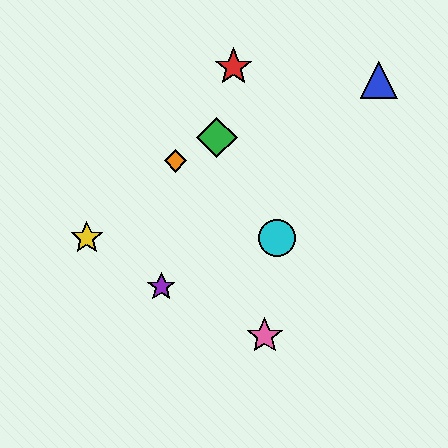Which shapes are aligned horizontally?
The yellow star, the cyan circle are aligned horizontally.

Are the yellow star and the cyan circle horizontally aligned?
Yes, both are at y≈238.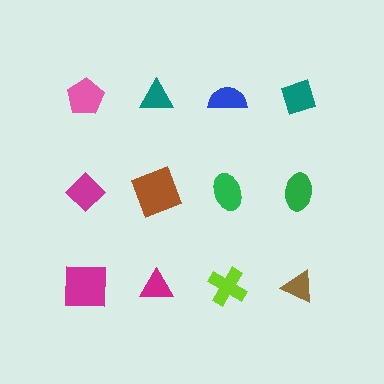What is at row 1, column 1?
A pink pentagon.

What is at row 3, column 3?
A lime cross.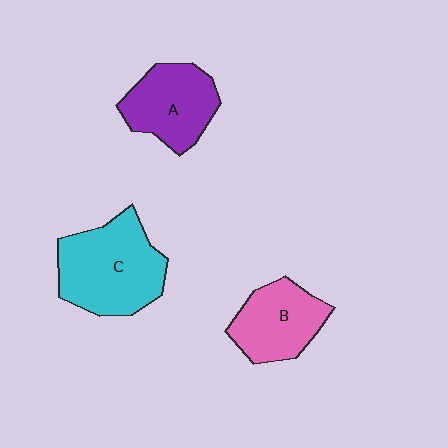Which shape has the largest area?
Shape C (cyan).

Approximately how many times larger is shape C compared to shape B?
Approximately 1.4 times.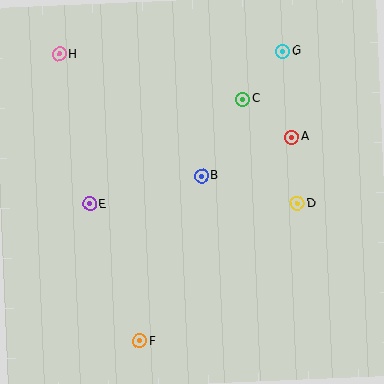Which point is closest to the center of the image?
Point B at (202, 176) is closest to the center.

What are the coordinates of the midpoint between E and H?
The midpoint between E and H is at (74, 129).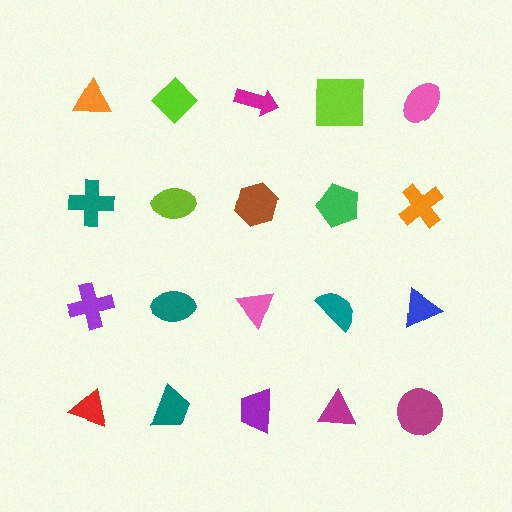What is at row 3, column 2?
A teal ellipse.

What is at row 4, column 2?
A teal trapezoid.